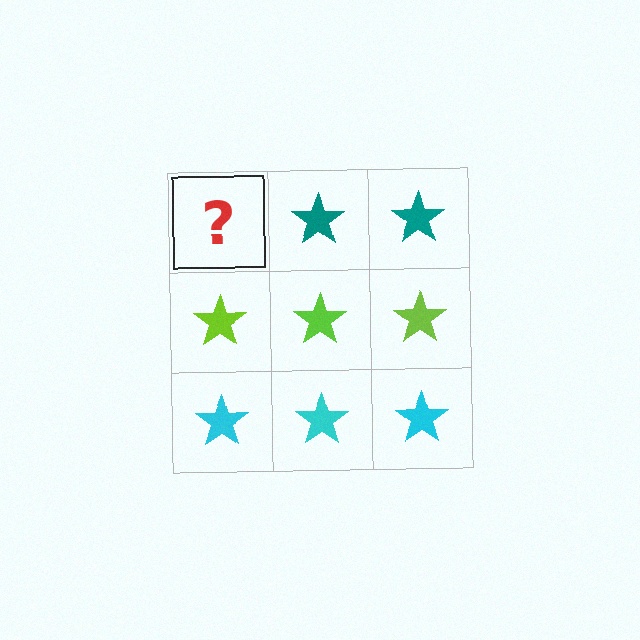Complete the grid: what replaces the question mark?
The question mark should be replaced with a teal star.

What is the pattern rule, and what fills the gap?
The rule is that each row has a consistent color. The gap should be filled with a teal star.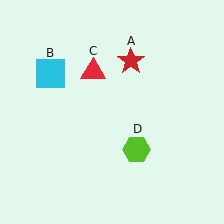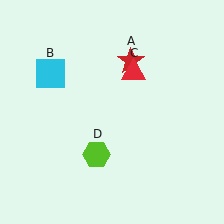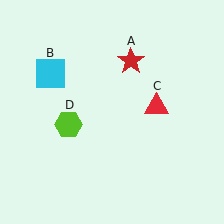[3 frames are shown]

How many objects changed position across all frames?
2 objects changed position: red triangle (object C), lime hexagon (object D).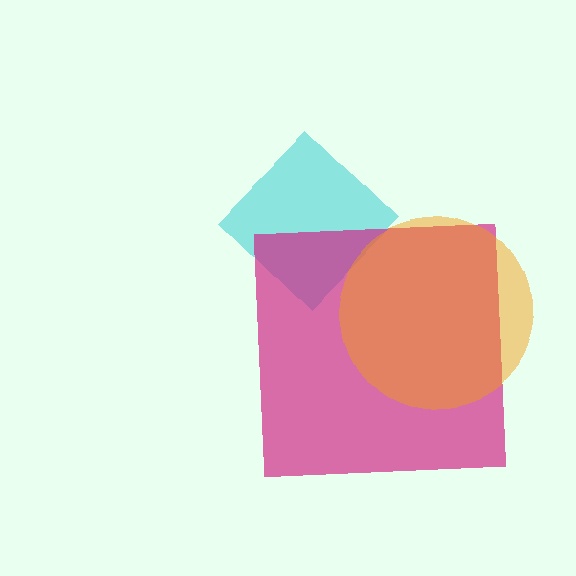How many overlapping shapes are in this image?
There are 3 overlapping shapes in the image.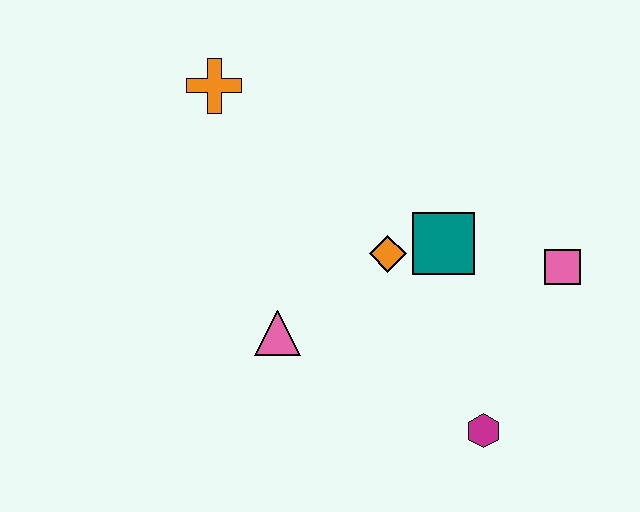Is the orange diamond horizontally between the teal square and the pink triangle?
Yes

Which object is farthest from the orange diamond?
The orange cross is farthest from the orange diamond.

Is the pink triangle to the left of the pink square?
Yes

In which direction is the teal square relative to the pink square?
The teal square is to the left of the pink square.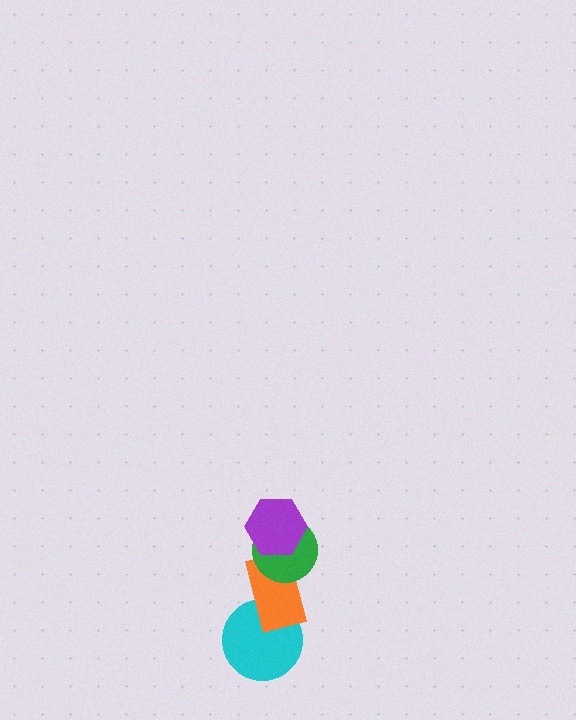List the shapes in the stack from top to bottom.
From top to bottom: the purple hexagon, the green circle, the orange rectangle, the cyan circle.